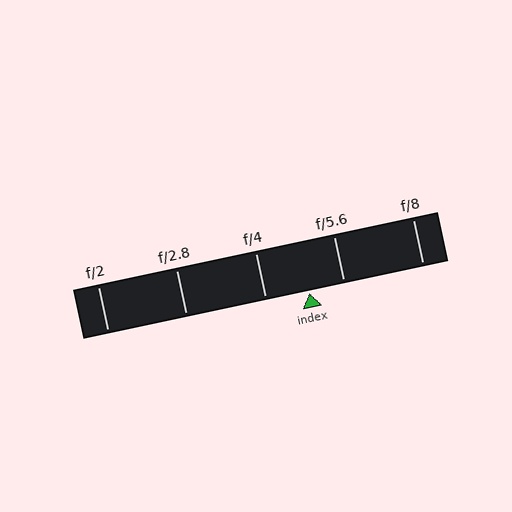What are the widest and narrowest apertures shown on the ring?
The widest aperture shown is f/2 and the narrowest is f/8.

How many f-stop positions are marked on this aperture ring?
There are 5 f-stop positions marked.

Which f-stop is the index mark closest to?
The index mark is closest to f/5.6.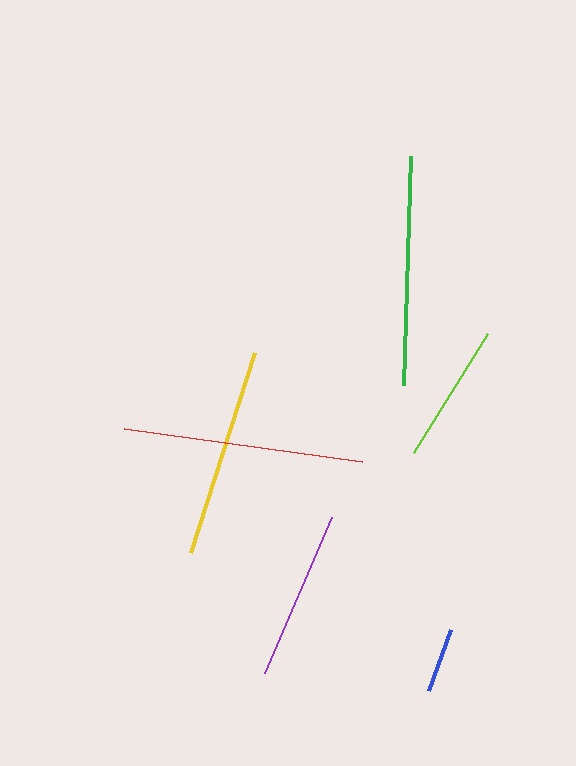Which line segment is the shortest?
The blue line is the shortest at approximately 65 pixels.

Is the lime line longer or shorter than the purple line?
The purple line is longer than the lime line.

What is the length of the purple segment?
The purple segment is approximately 170 pixels long.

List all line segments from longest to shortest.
From longest to shortest: red, green, yellow, purple, lime, blue.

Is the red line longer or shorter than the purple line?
The red line is longer than the purple line.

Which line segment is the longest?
The red line is the longest at approximately 241 pixels.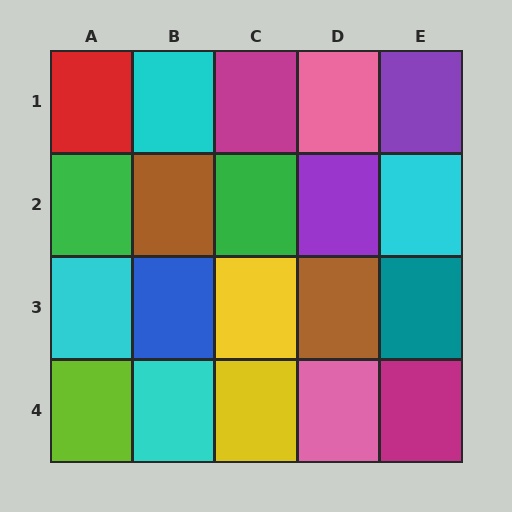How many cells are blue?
1 cell is blue.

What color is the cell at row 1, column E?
Purple.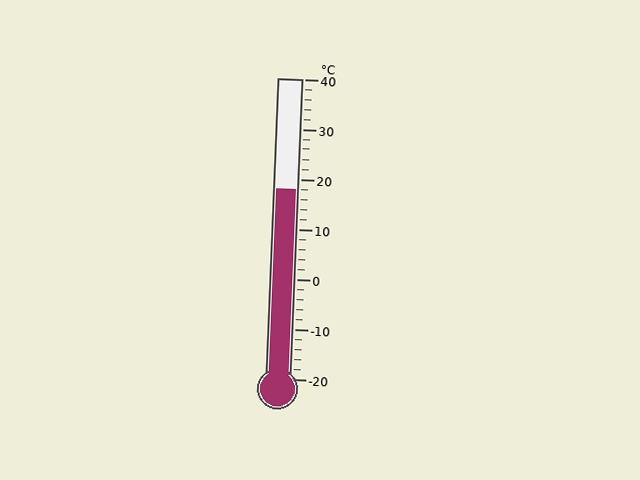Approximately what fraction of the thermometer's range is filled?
The thermometer is filled to approximately 65% of its range.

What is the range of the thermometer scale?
The thermometer scale ranges from -20°C to 40°C.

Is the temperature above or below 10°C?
The temperature is above 10°C.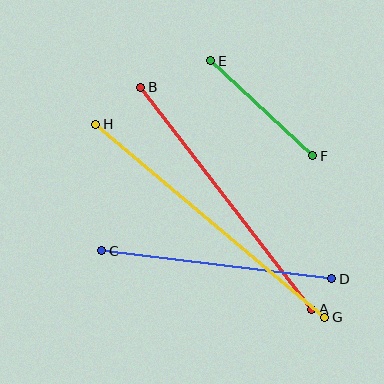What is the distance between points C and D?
The distance is approximately 231 pixels.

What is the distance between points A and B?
The distance is approximately 280 pixels.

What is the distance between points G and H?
The distance is approximately 300 pixels.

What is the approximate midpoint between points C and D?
The midpoint is at approximately (217, 265) pixels.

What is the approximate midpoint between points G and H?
The midpoint is at approximately (210, 221) pixels.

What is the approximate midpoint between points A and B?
The midpoint is at approximately (226, 198) pixels.